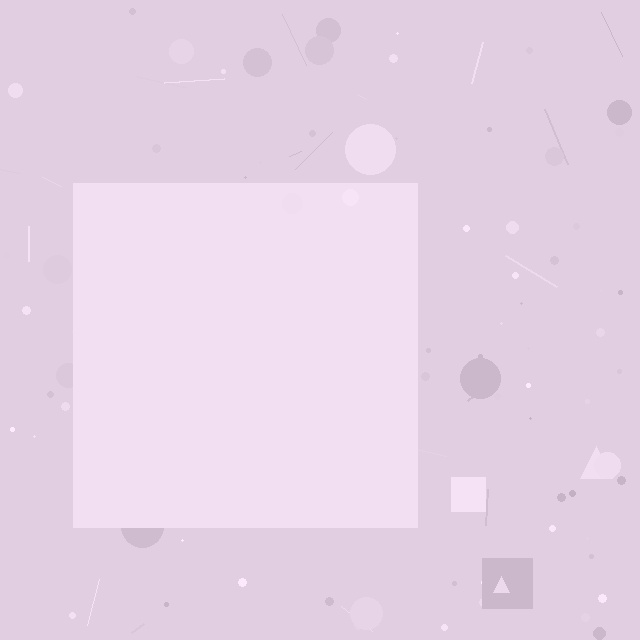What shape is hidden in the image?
A square is hidden in the image.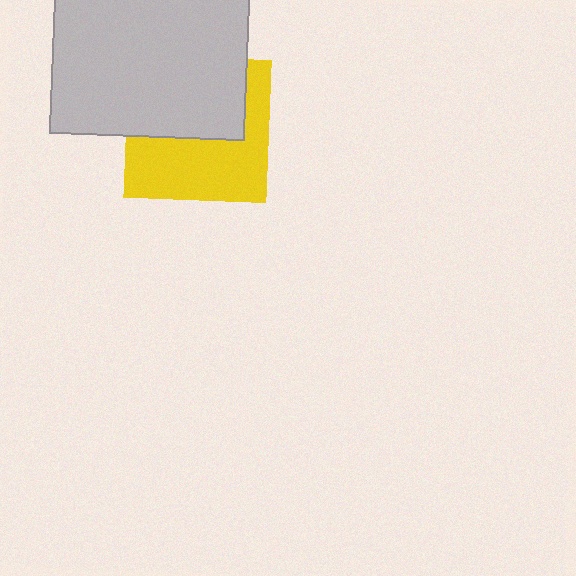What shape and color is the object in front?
The object in front is a light gray square.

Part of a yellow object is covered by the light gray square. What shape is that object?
It is a square.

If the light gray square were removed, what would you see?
You would see the complete yellow square.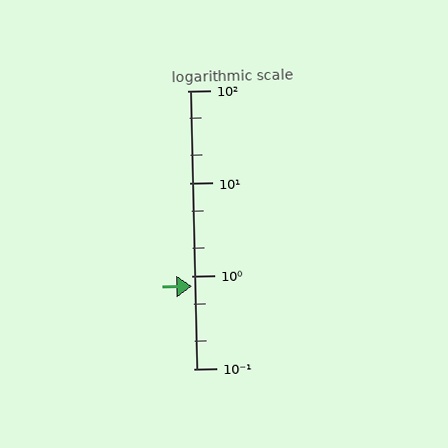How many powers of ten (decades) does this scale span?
The scale spans 3 decades, from 0.1 to 100.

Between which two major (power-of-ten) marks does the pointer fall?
The pointer is between 0.1 and 1.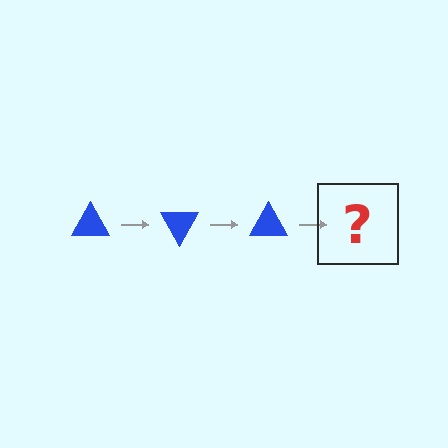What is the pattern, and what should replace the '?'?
The pattern is that the triangle rotates 60 degrees each step. The '?' should be a blue triangle rotated 180 degrees.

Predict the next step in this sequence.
The next step is a blue triangle rotated 180 degrees.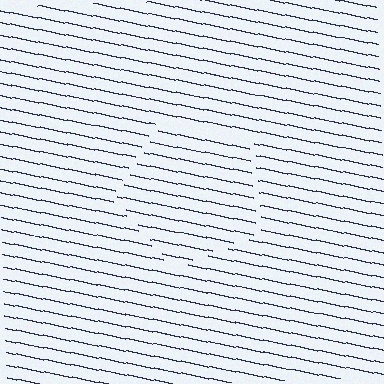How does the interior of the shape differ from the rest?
The interior of the shape contains the same grating, shifted by half a period — the contour is defined by the phase discontinuity where line-ends from the inner and outer gratings abut.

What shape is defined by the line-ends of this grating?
An illusory pentagon. The interior of the shape contains the same grating, shifted by half a period — the contour is defined by the phase discontinuity where line-ends from the inner and outer gratings abut.